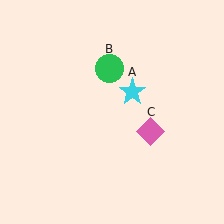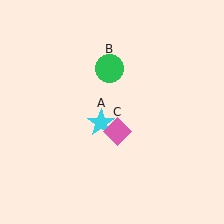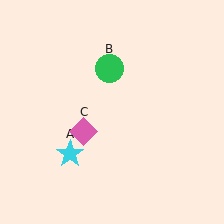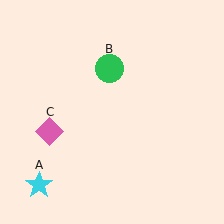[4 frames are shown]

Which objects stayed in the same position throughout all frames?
Green circle (object B) remained stationary.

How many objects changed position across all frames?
2 objects changed position: cyan star (object A), pink diamond (object C).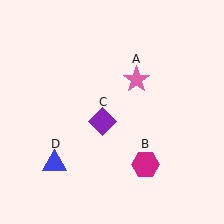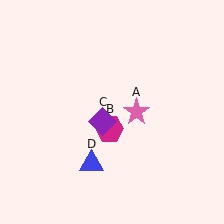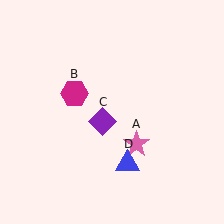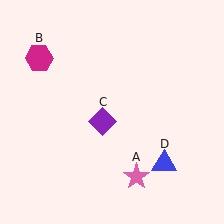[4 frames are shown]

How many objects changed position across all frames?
3 objects changed position: pink star (object A), magenta hexagon (object B), blue triangle (object D).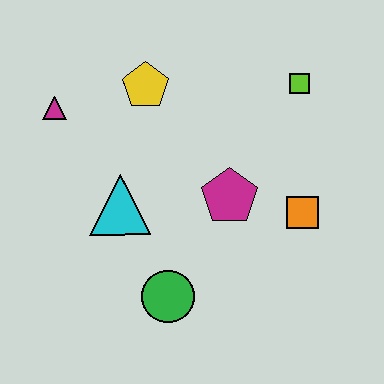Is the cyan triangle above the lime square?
No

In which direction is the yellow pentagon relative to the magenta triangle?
The yellow pentagon is to the right of the magenta triangle.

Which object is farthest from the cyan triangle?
The lime square is farthest from the cyan triangle.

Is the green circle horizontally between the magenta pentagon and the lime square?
No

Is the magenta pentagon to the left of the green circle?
No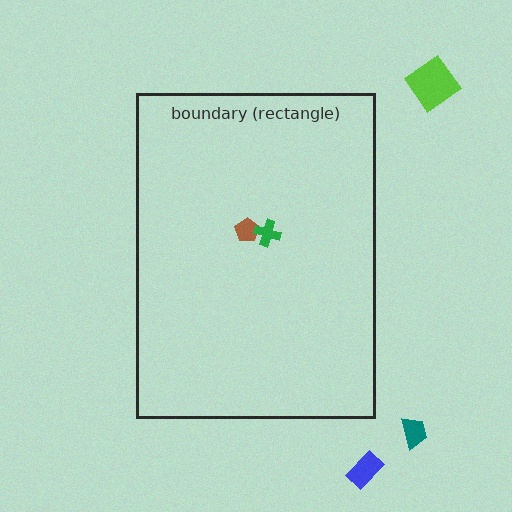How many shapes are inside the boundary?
2 inside, 3 outside.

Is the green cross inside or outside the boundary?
Inside.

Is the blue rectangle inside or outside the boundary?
Outside.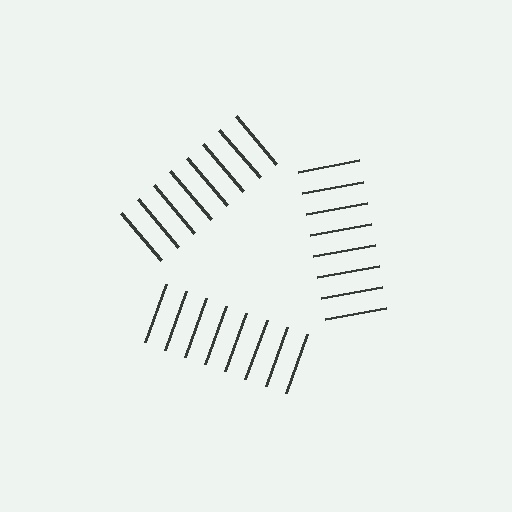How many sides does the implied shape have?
3 sides — the line-ends trace a triangle.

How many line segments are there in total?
24 — 8 along each of the 3 edges.